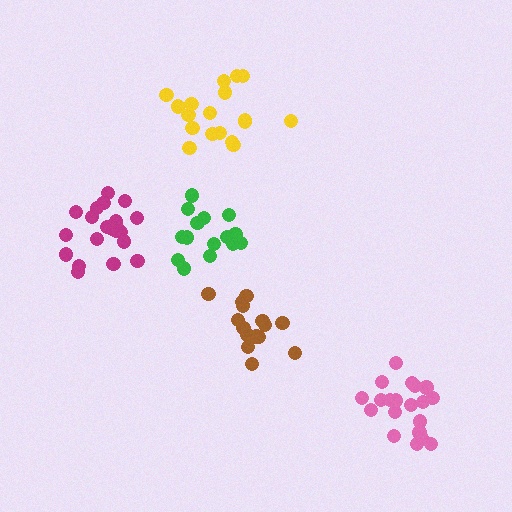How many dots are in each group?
Group 1: 15 dots, Group 2: 15 dots, Group 3: 20 dots, Group 4: 21 dots, Group 5: 18 dots (89 total).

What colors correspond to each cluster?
The clusters are colored: brown, green, pink, magenta, yellow.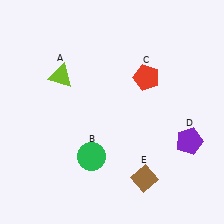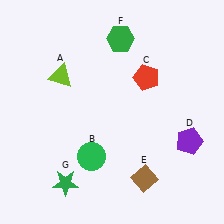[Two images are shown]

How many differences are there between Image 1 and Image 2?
There are 2 differences between the two images.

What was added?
A green hexagon (F), a green star (G) were added in Image 2.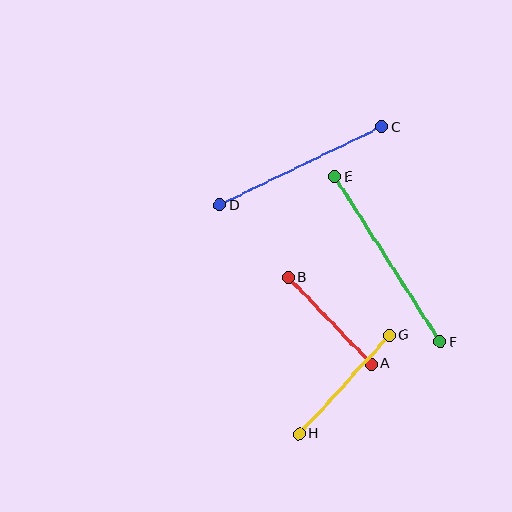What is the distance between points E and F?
The distance is approximately 196 pixels.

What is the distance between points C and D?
The distance is approximately 180 pixels.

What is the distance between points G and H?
The distance is approximately 133 pixels.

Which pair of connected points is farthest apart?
Points E and F are farthest apart.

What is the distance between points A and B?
The distance is approximately 120 pixels.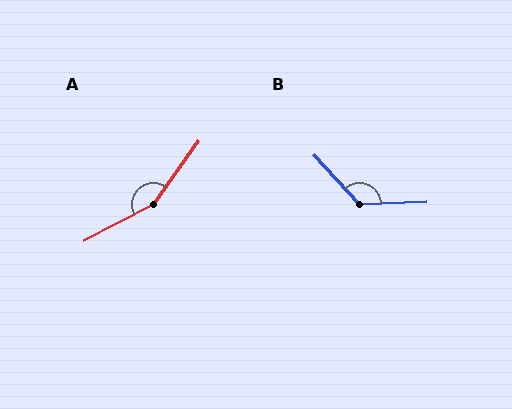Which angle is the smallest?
B, at approximately 130 degrees.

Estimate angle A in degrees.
Approximately 153 degrees.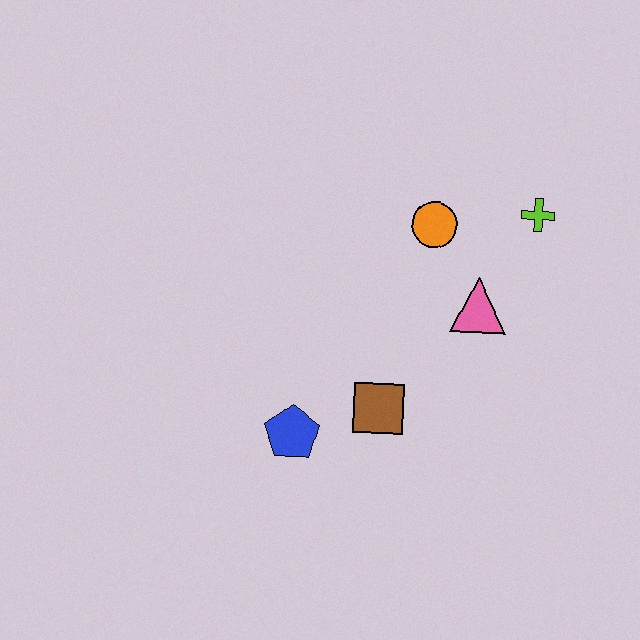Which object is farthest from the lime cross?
The blue pentagon is farthest from the lime cross.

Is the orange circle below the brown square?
No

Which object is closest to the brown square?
The blue pentagon is closest to the brown square.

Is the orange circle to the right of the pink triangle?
No